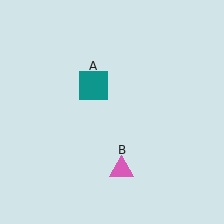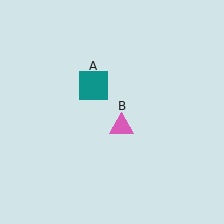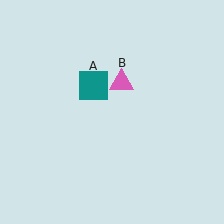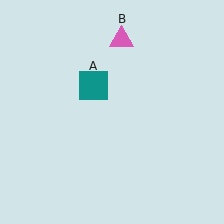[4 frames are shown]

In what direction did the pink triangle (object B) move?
The pink triangle (object B) moved up.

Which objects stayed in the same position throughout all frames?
Teal square (object A) remained stationary.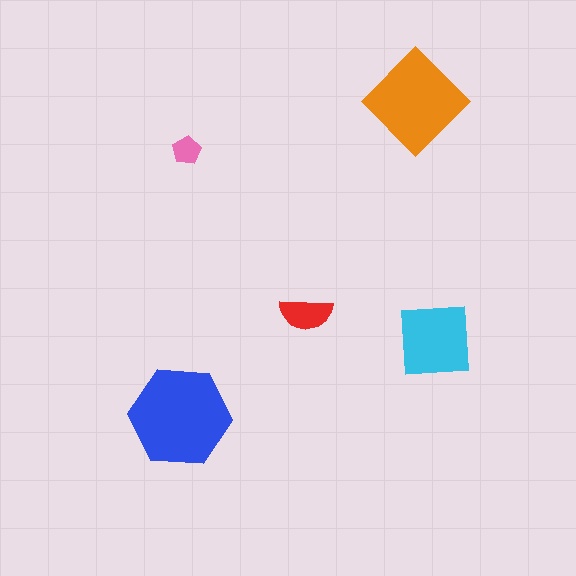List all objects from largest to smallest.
The blue hexagon, the orange diamond, the cyan square, the red semicircle, the pink pentagon.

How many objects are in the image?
There are 5 objects in the image.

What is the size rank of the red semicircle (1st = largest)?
4th.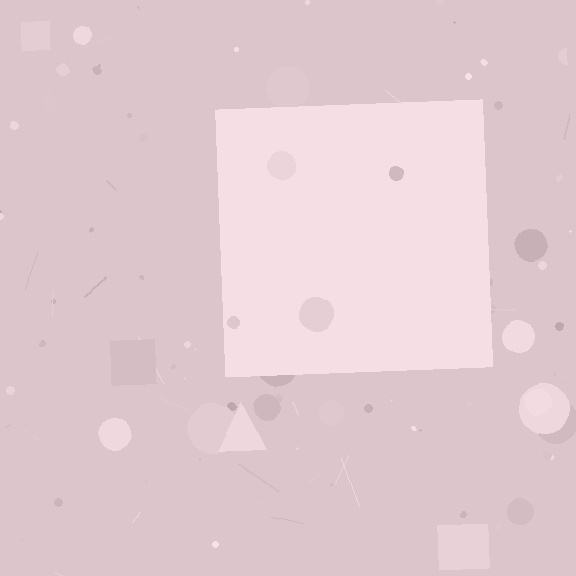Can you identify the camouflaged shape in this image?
The camouflaged shape is a square.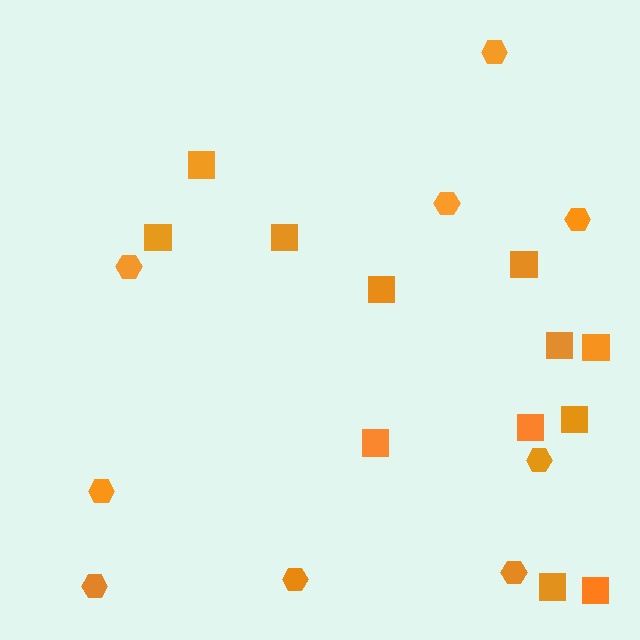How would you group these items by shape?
There are 2 groups: one group of squares (12) and one group of hexagons (9).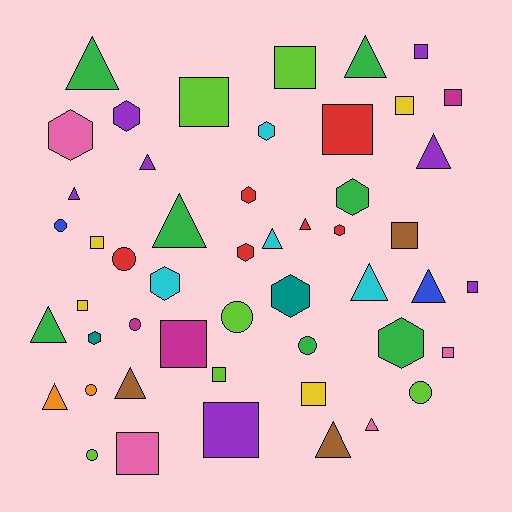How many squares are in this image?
There are 16 squares.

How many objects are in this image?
There are 50 objects.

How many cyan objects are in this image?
There are 4 cyan objects.